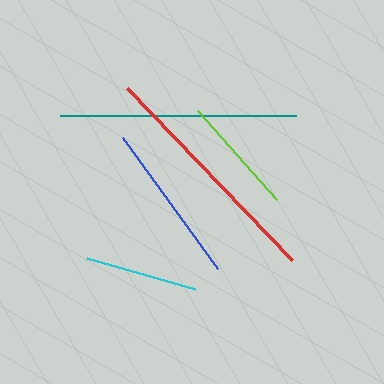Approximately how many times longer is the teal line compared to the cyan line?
The teal line is approximately 2.1 times the length of the cyan line.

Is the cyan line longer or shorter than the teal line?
The teal line is longer than the cyan line.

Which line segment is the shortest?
The cyan line is the shortest at approximately 112 pixels.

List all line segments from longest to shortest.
From longest to shortest: red, teal, blue, lime, cyan.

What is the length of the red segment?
The red segment is approximately 238 pixels long.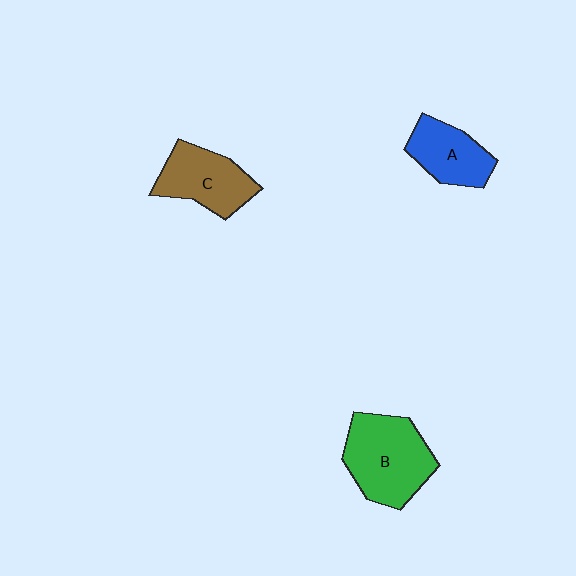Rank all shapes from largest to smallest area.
From largest to smallest: B (green), C (brown), A (blue).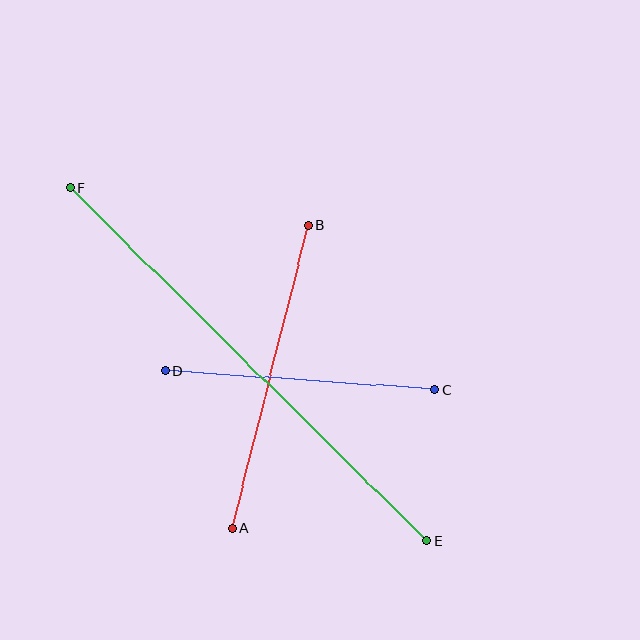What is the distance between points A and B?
The distance is approximately 312 pixels.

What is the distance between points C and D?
The distance is approximately 270 pixels.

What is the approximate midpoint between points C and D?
The midpoint is at approximately (300, 380) pixels.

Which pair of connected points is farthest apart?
Points E and F are farthest apart.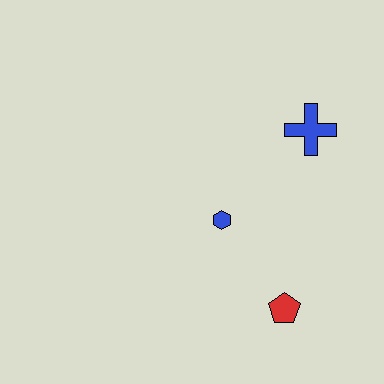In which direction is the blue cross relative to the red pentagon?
The blue cross is above the red pentagon.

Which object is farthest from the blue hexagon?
The blue cross is farthest from the blue hexagon.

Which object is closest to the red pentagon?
The blue hexagon is closest to the red pentagon.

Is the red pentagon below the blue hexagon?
Yes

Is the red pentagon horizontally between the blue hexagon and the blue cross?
Yes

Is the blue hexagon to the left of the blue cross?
Yes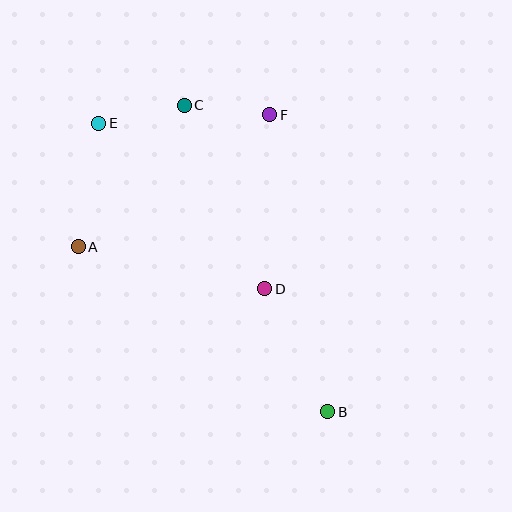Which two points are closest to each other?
Points C and F are closest to each other.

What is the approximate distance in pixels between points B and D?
The distance between B and D is approximately 138 pixels.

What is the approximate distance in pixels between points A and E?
The distance between A and E is approximately 125 pixels.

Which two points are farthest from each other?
Points B and E are farthest from each other.